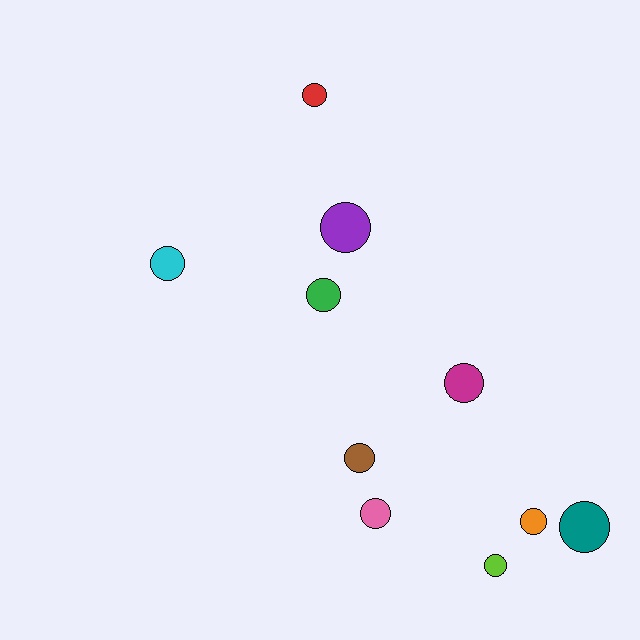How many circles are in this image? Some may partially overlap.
There are 10 circles.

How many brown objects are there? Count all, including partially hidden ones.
There is 1 brown object.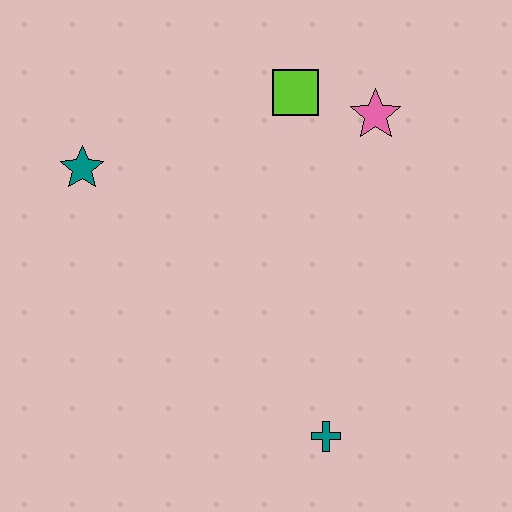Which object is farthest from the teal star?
The teal cross is farthest from the teal star.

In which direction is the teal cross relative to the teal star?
The teal cross is below the teal star.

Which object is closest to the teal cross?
The pink star is closest to the teal cross.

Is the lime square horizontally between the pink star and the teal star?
Yes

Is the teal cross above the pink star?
No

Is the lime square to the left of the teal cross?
Yes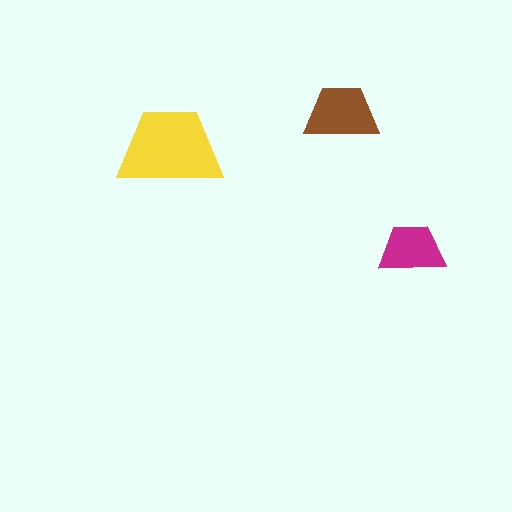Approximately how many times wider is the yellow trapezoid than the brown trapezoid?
About 1.5 times wider.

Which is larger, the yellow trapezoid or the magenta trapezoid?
The yellow one.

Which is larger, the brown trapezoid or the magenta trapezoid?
The brown one.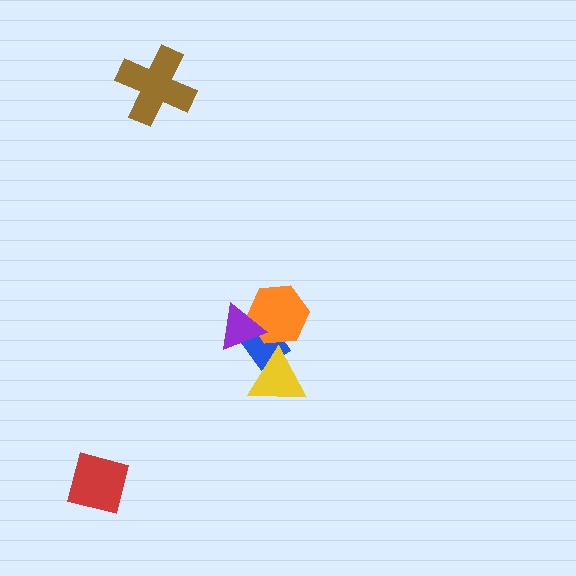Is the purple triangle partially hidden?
No, no other shape covers it.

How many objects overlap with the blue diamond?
3 objects overlap with the blue diamond.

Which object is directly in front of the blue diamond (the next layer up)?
The orange hexagon is directly in front of the blue diamond.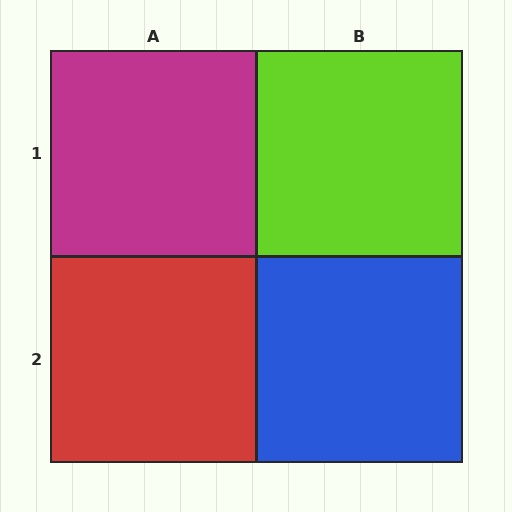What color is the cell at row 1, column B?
Lime.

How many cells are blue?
1 cell is blue.